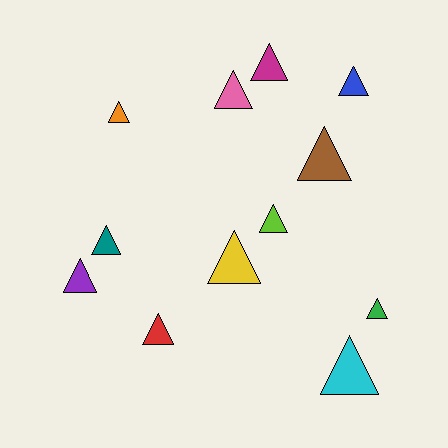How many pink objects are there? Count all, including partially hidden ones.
There is 1 pink object.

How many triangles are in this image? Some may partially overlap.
There are 12 triangles.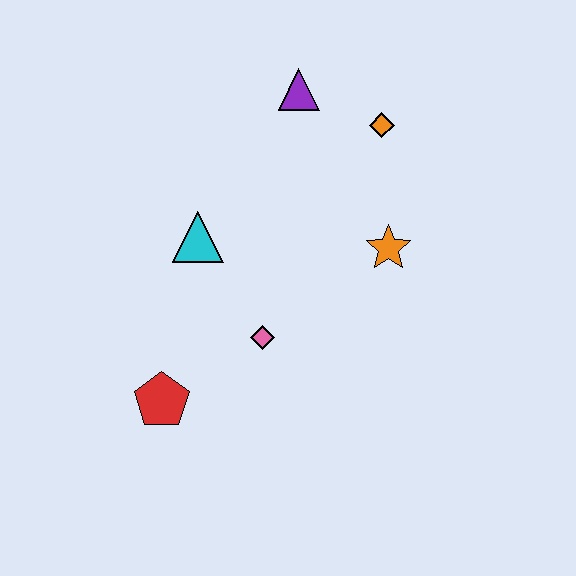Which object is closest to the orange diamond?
The purple triangle is closest to the orange diamond.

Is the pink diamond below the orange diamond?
Yes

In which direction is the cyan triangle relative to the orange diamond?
The cyan triangle is to the left of the orange diamond.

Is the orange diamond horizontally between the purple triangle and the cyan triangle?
No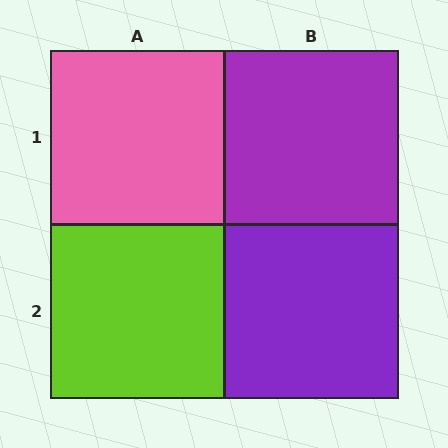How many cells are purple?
2 cells are purple.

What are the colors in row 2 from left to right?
Lime, purple.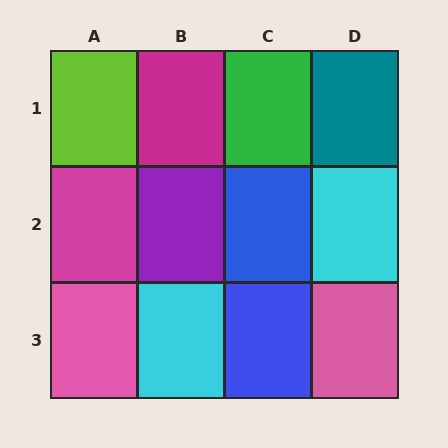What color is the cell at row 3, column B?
Cyan.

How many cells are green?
1 cell is green.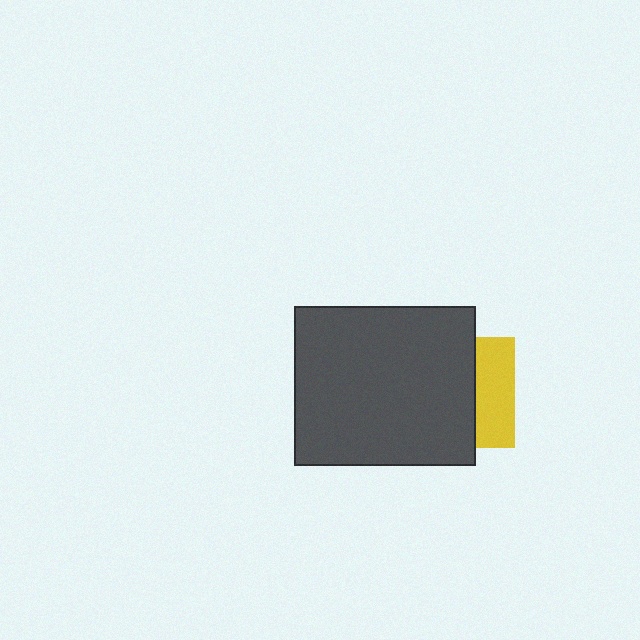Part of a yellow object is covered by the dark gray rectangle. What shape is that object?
It is a square.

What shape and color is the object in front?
The object in front is a dark gray rectangle.